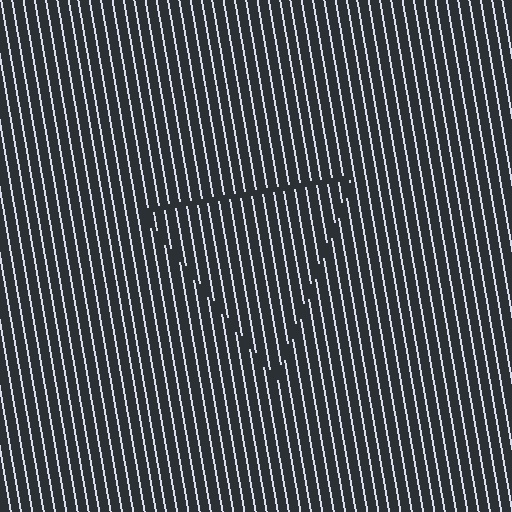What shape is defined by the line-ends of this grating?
An illusory triangle. The interior of the shape contains the same grating, shifted by half a period — the contour is defined by the phase discontinuity where line-ends from the inner and outer gratings abut.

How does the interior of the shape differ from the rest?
The interior of the shape contains the same grating, shifted by half a period — the contour is defined by the phase discontinuity where line-ends from the inner and outer gratings abut.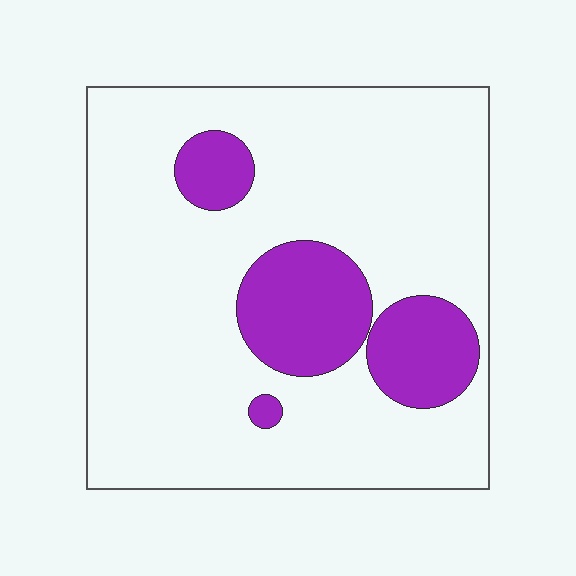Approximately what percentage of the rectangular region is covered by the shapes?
Approximately 20%.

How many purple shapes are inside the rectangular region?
4.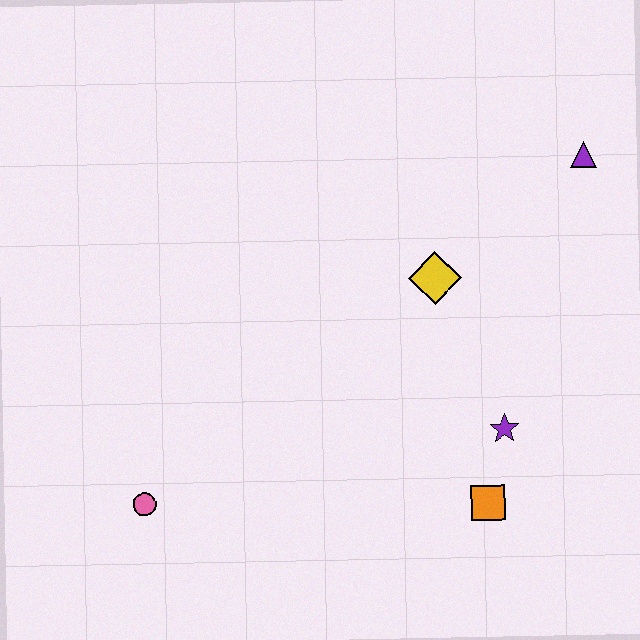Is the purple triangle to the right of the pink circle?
Yes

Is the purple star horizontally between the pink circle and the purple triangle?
Yes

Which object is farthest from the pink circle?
The purple triangle is farthest from the pink circle.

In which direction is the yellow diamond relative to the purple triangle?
The yellow diamond is to the left of the purple triangle.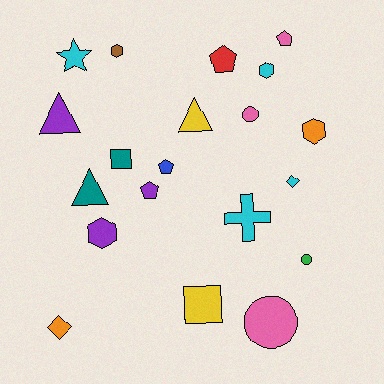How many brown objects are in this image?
There is 1 brown object.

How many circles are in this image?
There are 3 circles.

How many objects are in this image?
There are 20 objects.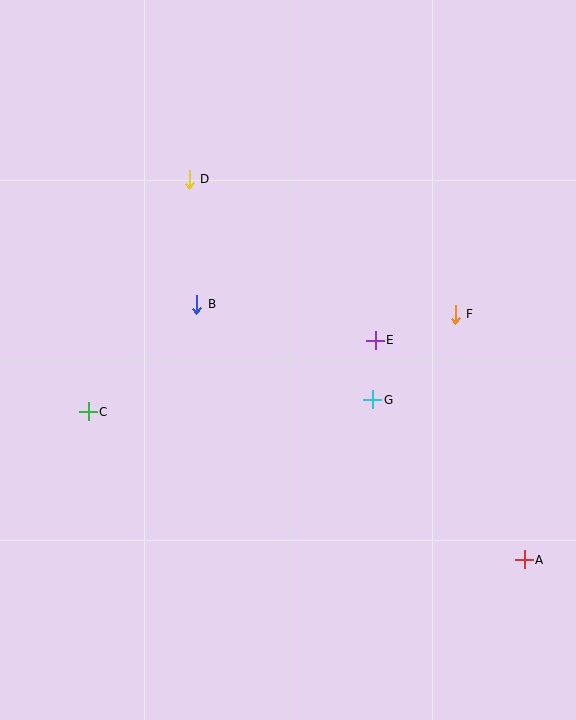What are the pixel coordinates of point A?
Point A is at (524, 560).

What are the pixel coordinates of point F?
Point F is at (455, 314).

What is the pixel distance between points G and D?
The distance between G and D is 287 pixels.